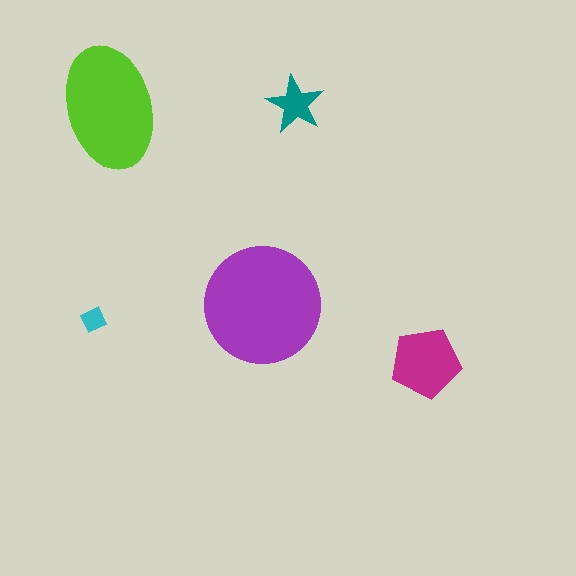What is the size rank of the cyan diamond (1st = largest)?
5th.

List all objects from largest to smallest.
The purple circle, the lime ellipse, the magenta pentagon, the teal star, the cyan diamond.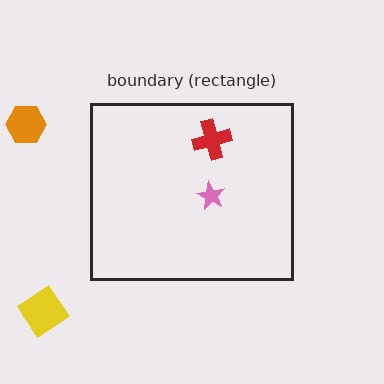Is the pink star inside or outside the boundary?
Inside.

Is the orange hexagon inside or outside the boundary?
Outside.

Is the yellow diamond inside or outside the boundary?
Outside.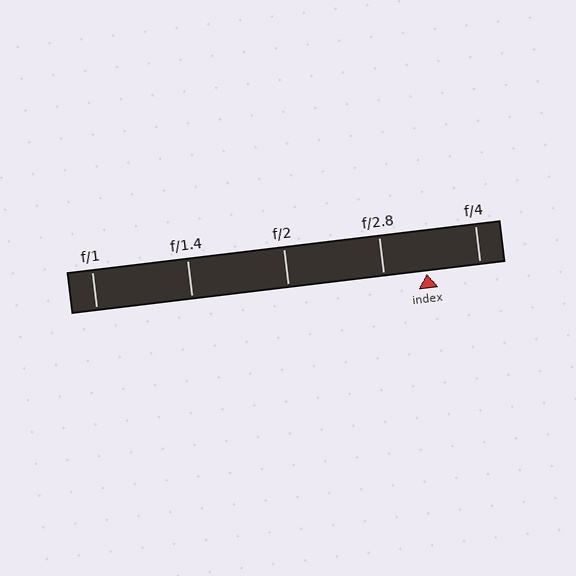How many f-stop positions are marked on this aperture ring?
There are 5 f-stop positions marked.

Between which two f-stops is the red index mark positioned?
The index mark is between f/2.8 and f/4.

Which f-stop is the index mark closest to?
The index mark is closest to f/2.8.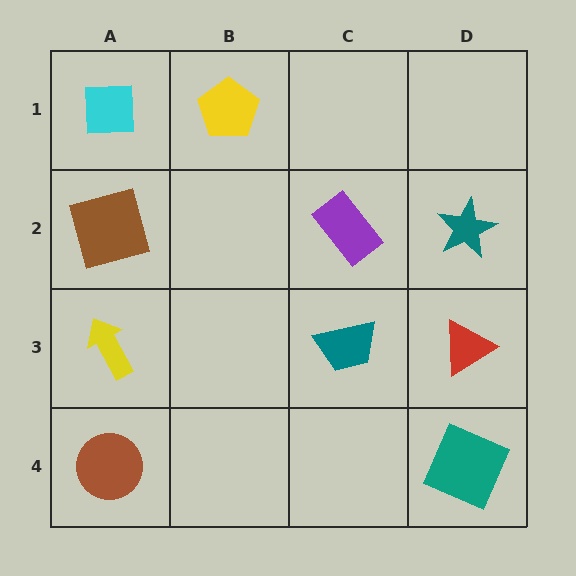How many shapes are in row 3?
3 shapes.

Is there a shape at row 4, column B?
No, that cell is empty.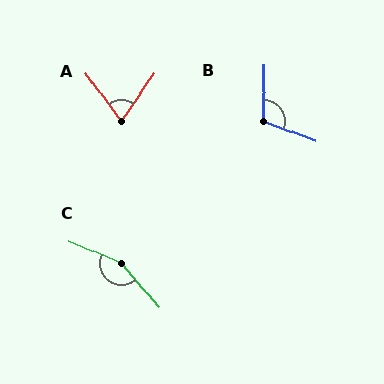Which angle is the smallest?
A, at approximately 71 degrees.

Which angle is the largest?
C, at approximately 154 degrees.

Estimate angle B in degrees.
Approximately 109 degrees.